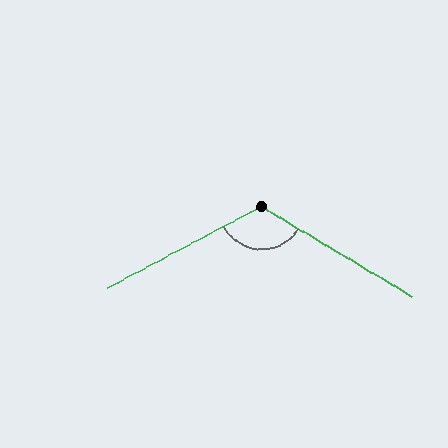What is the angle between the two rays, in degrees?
Approximately 121 degrees.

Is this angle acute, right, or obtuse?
It is obtuse.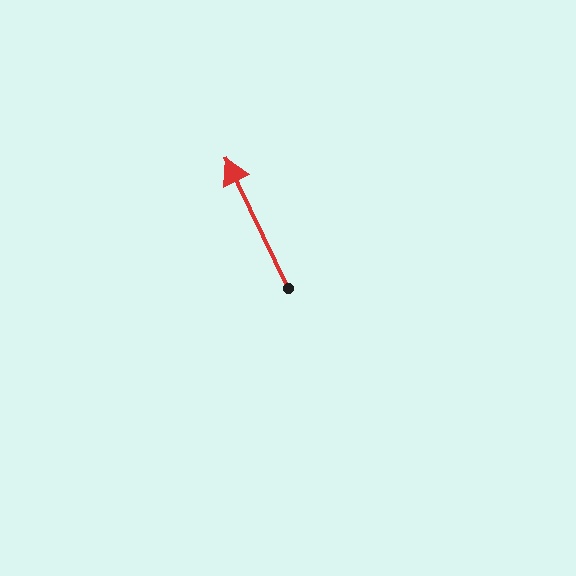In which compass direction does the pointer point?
Northwest.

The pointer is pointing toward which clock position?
Roughly 11 o'clock.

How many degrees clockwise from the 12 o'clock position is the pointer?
Approximately 334 degrees.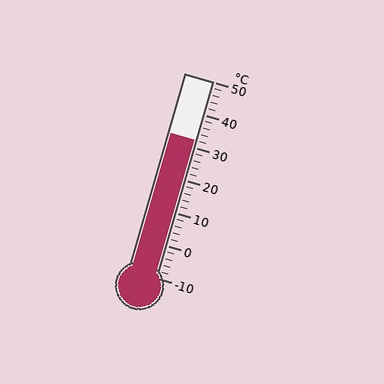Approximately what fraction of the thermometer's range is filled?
The thermometer is filled to approximately 70% of its range.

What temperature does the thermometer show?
The thermometer shows approximately 32°C.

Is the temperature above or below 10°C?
The temperature is above 10°C.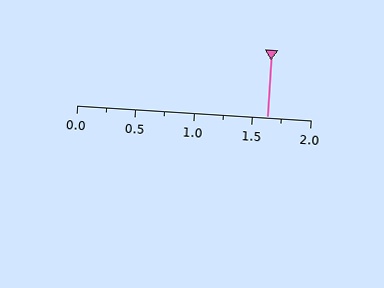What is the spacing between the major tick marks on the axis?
The major ticks are spaced 0.5 apart.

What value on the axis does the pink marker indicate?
The marker indicates approximately 1.62.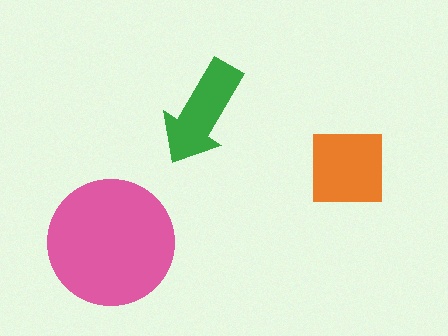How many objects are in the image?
There are 3 objects in the image.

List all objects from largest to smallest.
The pink circle, the orange square, the green arrow.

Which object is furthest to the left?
The pink circle is leftmost.